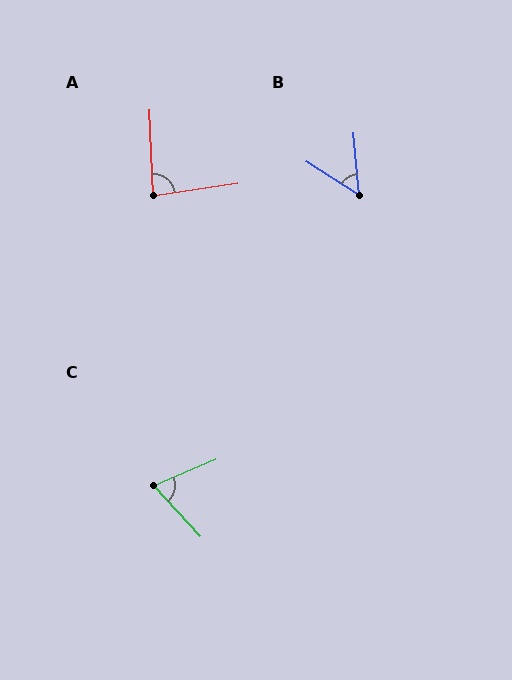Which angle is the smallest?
B, at approximately 53 degrees.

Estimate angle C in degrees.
Approximately 71 degrees.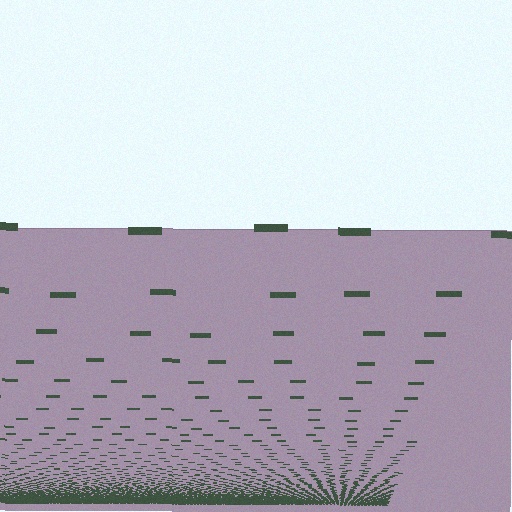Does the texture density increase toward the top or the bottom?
Density increases toward the bottom.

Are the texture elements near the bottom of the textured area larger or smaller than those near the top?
Smaller. The gradient is inverted — elements near the bottom are smaller and denser.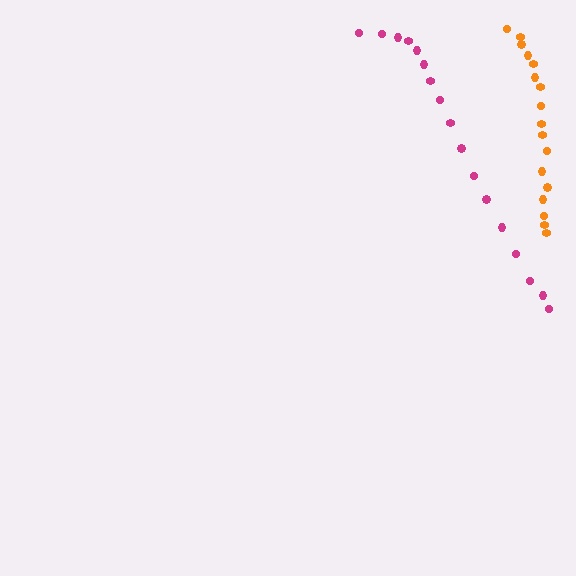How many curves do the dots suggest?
There are 2 distinct paths.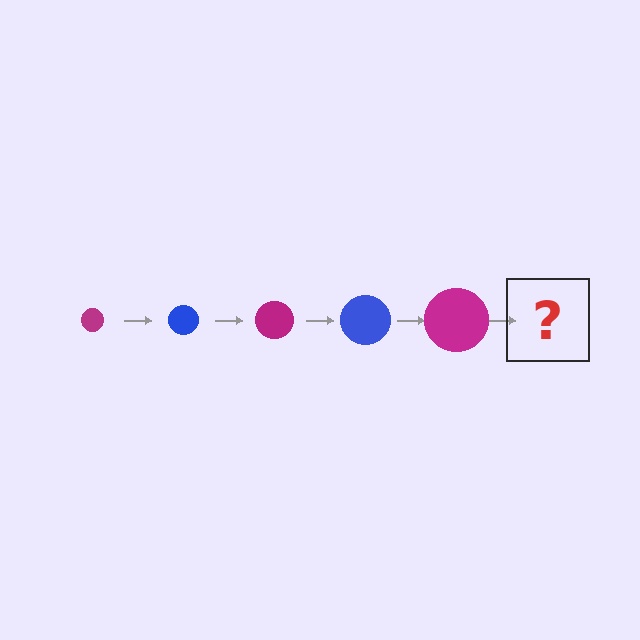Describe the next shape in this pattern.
It should be a blue circle, larger than the previous one.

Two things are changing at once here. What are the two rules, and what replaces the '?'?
The two rules are that the circle grows larger each step and the color cycles through magenta and blue. The '?' should be a blue circle, larger than the previous one.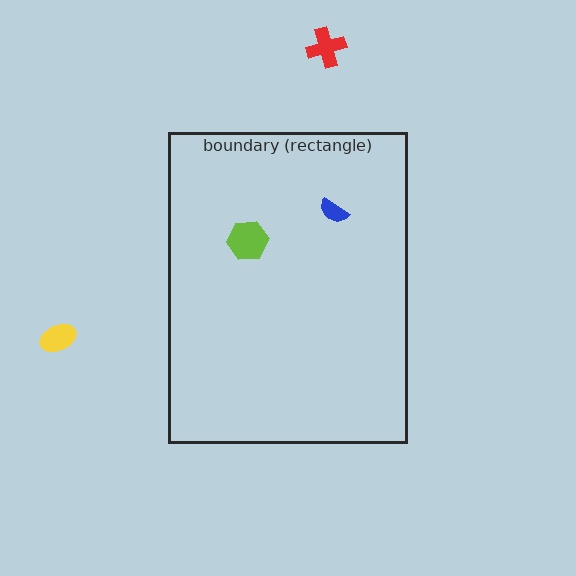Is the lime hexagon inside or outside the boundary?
Inside.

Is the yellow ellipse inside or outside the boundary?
Outside.